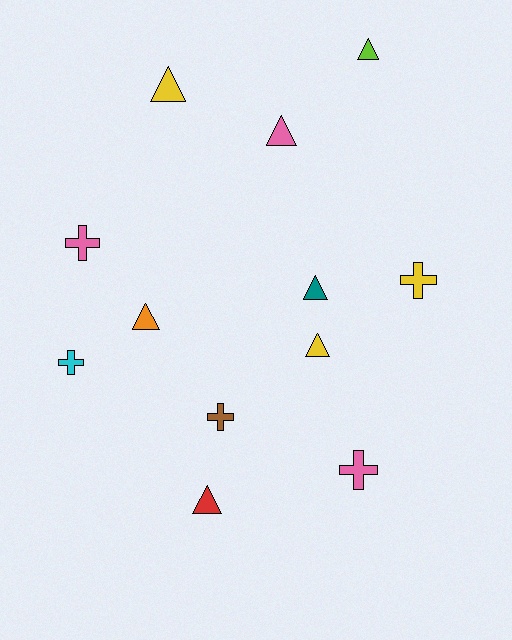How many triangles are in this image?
There are 7 triangles.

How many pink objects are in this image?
There are 3 pink objects.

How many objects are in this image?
There are 12 objects.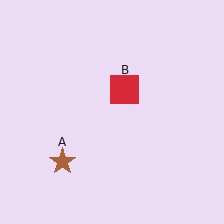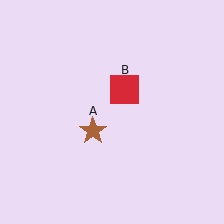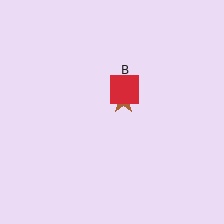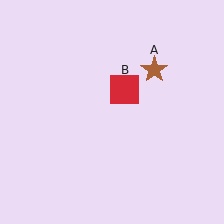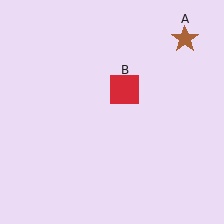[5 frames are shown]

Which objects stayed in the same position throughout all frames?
Red square (object B) remained stationary.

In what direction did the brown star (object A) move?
The brown star (object A) moved up and to the right.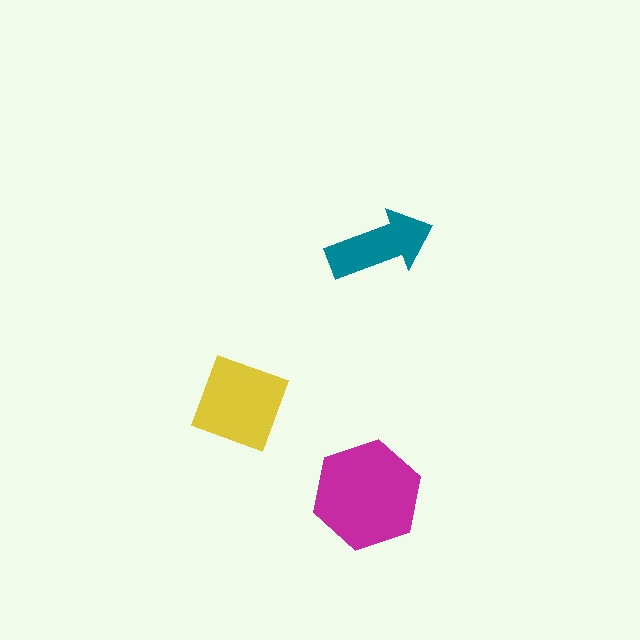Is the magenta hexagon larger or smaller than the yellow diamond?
Larger.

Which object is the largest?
The magenta hexagon.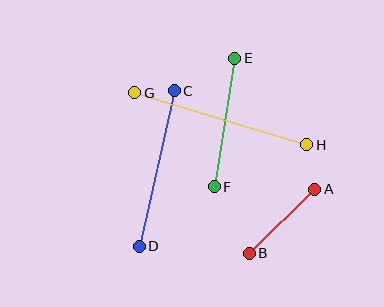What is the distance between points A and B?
The distance is approximately 92 pixels.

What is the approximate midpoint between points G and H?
The midpoint is at approximately (221, 119) pixels.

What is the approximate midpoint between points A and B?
The midpoint is at approximately (282, 221) pixels.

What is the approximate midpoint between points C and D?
The midpoint is at approximately (157, 169) pixels.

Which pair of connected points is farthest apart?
Points G and H are farthest apart.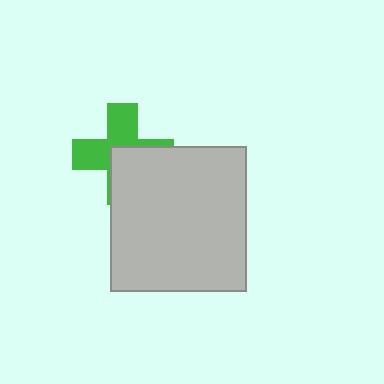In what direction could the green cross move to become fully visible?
The green cross could move toward the upper-left. That would shift it out from behind the light gray rectangle entirely.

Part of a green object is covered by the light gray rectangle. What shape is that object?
It is a cross.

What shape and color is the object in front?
The object in front is a light gray rectangle.